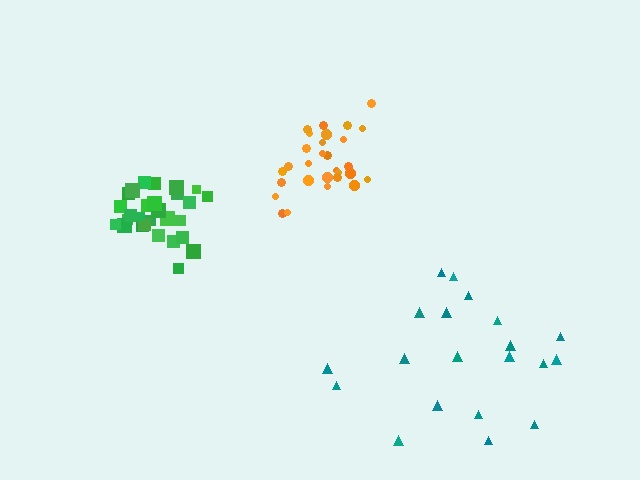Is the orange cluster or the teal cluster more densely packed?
Orange.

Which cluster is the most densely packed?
Green.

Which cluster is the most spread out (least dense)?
Teal.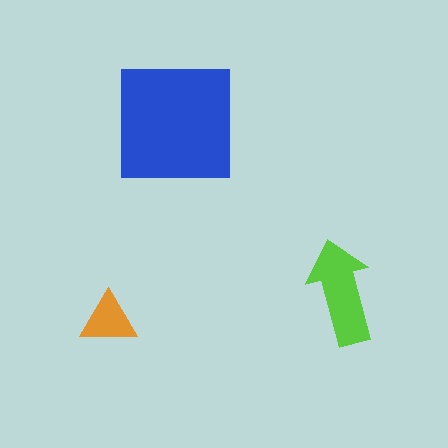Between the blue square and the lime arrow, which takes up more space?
The blue square.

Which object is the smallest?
The orange triangle.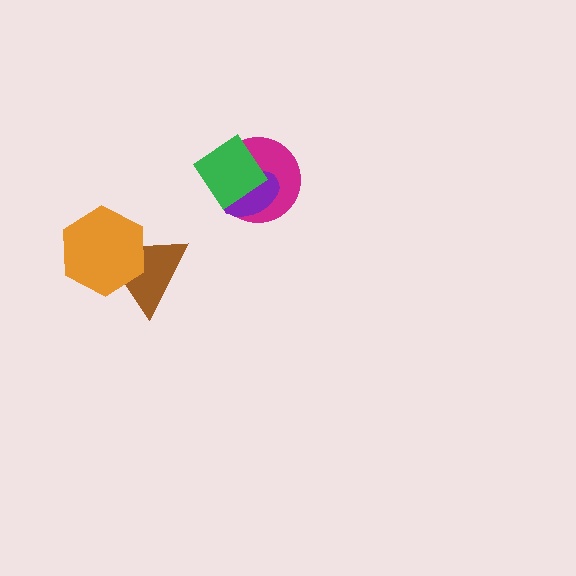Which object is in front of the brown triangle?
The orange hexagon is in front of the brown triangle.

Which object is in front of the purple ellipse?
The green diamond is in front of the purple ellipse.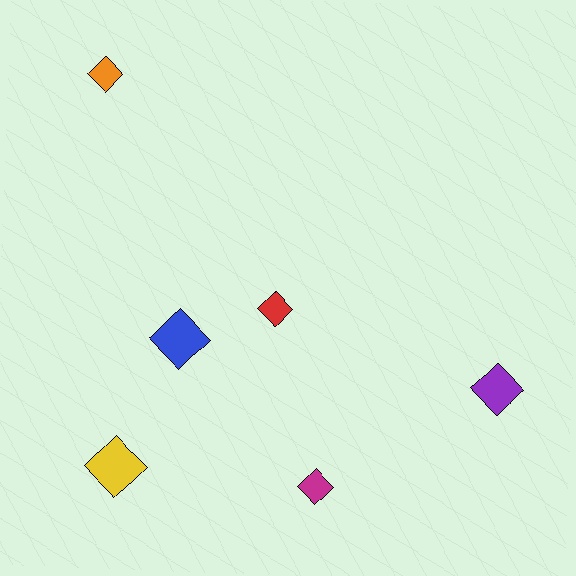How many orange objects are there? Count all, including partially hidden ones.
There is 1 orange object.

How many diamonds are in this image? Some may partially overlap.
There are 6 diamonds.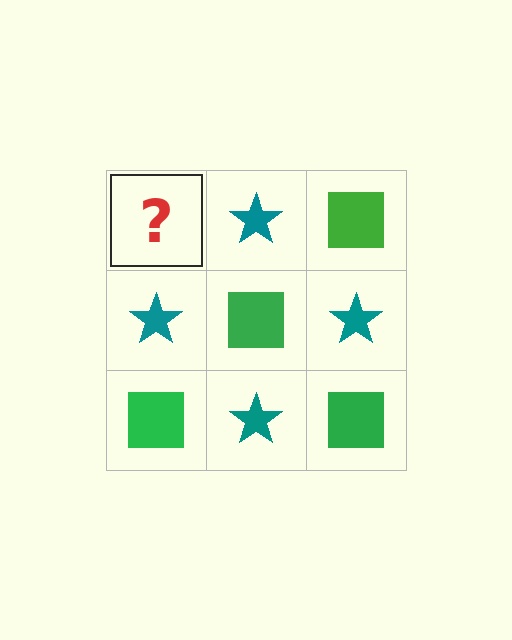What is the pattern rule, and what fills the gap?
The rule is that it alternates green square and teal star in a checkerboard pattern. The gap should be filled with a green square.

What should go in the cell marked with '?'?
The missing cell should contain a green square.